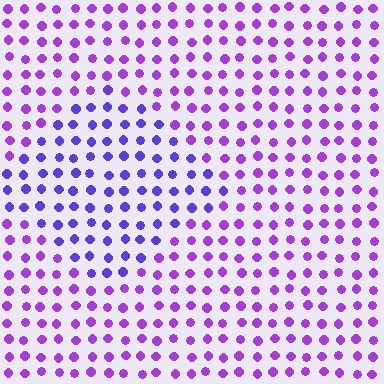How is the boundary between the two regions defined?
The boundary is defined purely by a slight shift in hue (about 28 degrees). Spacing, size, and orientation are identical on both sides.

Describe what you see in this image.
The image is filled with small purple elements in a uniform arrangement. A diamond-shaped region is visible where the elements are tinted to a slightly different hue, forming a subtle color boundary.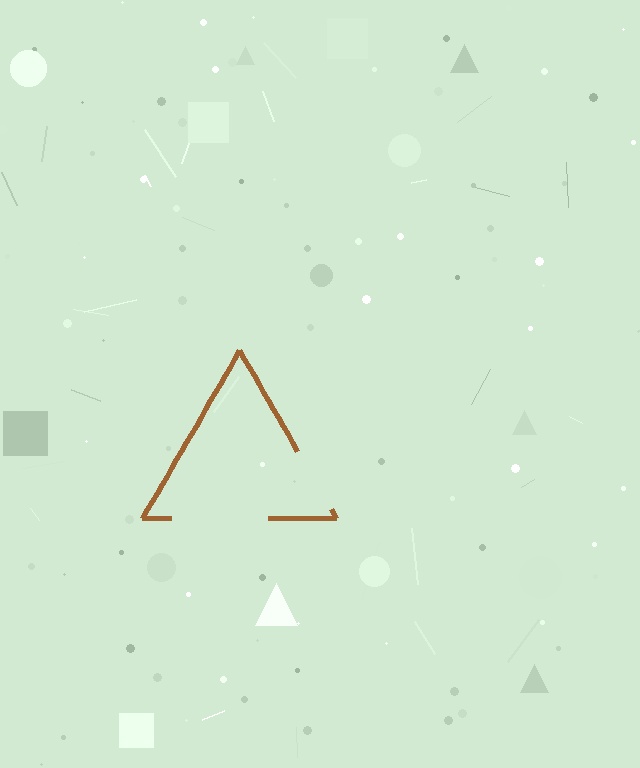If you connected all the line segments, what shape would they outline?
They would outline a triangle.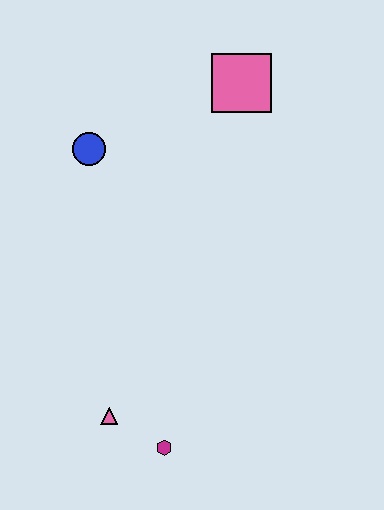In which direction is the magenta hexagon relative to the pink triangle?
The magenta hexagon is to the right of the pink triangle.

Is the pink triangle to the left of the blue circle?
No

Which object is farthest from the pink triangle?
The pink square is farthest from the pink triangle.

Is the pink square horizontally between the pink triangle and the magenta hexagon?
No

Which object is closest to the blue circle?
The pink square is closest to the blue circle.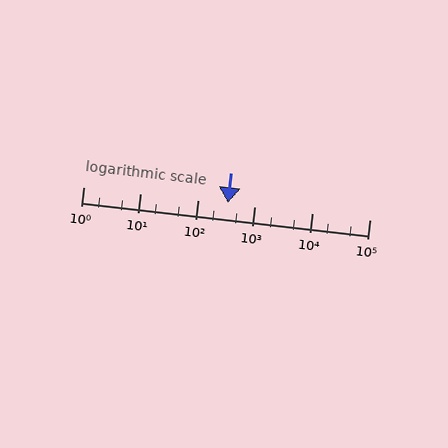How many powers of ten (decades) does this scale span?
The scale spans 5 decades, from 1 to 100000.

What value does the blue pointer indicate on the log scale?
The pointer indicates approximately 340.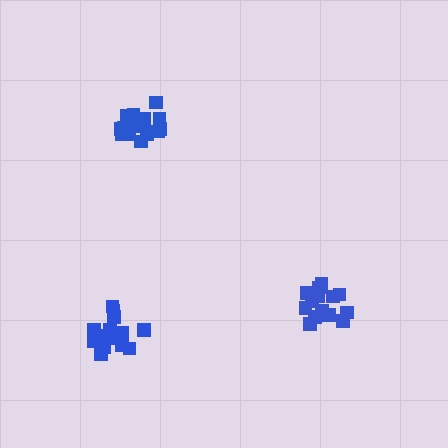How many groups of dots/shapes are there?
There are 3 groups.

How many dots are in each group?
Group 1: 14 dots, Group 2: 18 dots, Group 3: 18 dots (50 total).